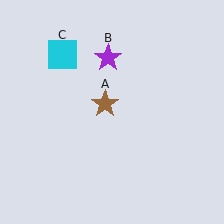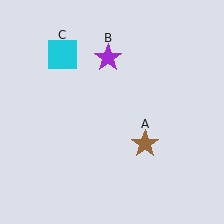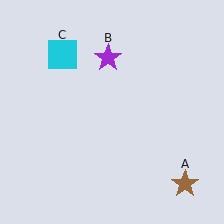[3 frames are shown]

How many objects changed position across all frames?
1 object changed position: brown star (object A).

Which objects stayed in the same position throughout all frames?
Purple star (object B) and cyan square (object C) remained stationary.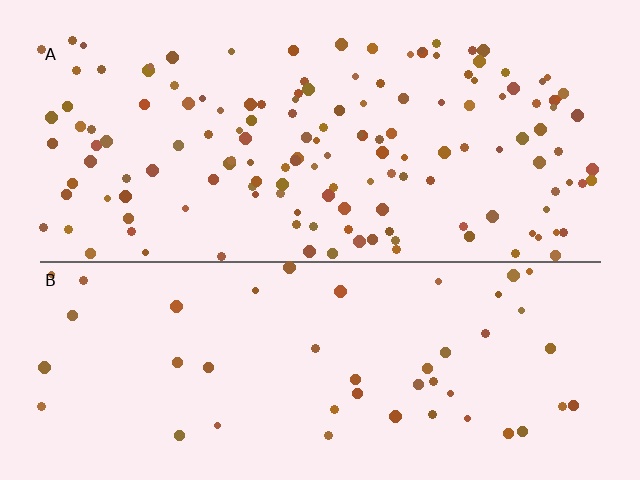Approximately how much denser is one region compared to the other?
Approximately 3.1× — region A over region B.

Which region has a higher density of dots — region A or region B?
A (the top).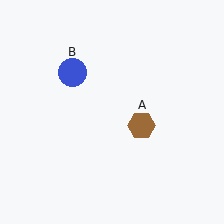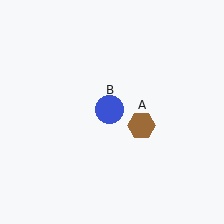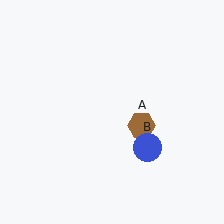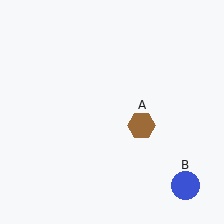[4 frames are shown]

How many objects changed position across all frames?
1 object changed position: blue circle (object B).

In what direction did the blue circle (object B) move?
The blue circle (object B) moved down and to the right.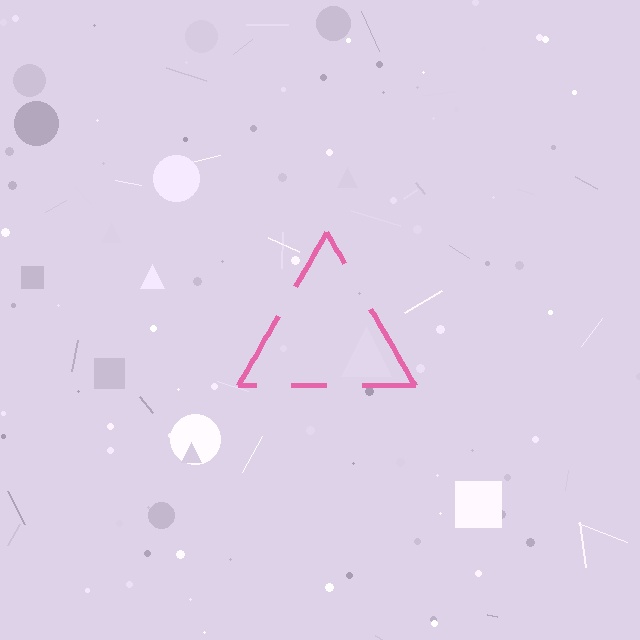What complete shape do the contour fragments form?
The contour fragments form a triangle.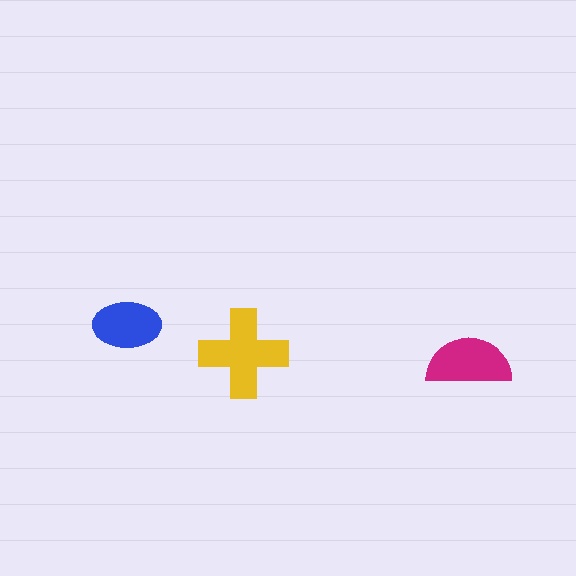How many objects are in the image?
There are 3 objects in the image.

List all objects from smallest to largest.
The blue ellipse, the magenta semicircle, the yellow cross.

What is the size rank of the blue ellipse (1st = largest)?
3rd.